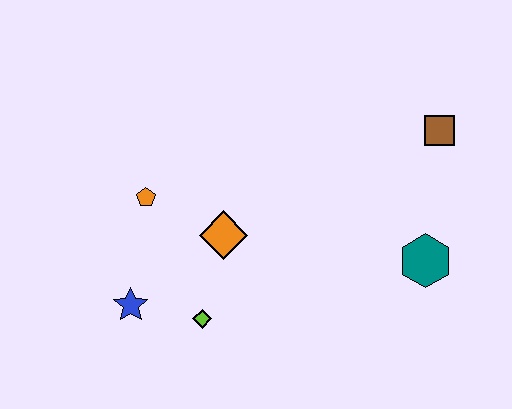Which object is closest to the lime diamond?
The blue star is closest to the lime diamond.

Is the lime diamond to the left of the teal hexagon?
Yes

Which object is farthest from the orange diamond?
The brown square is farthest from the orange diamond.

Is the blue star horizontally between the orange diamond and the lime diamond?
No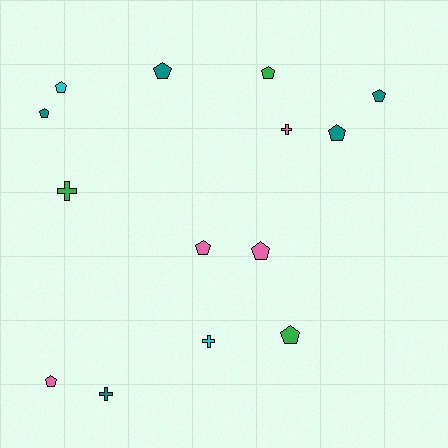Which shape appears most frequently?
Pentagon, with 10 objects.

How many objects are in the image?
There are 14 objects.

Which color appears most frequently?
Teal, with 5 objects.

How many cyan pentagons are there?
There is 1 cyan pentagon.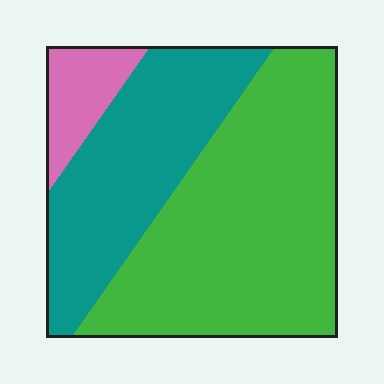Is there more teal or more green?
Green.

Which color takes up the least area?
Pink, at roughly 10%.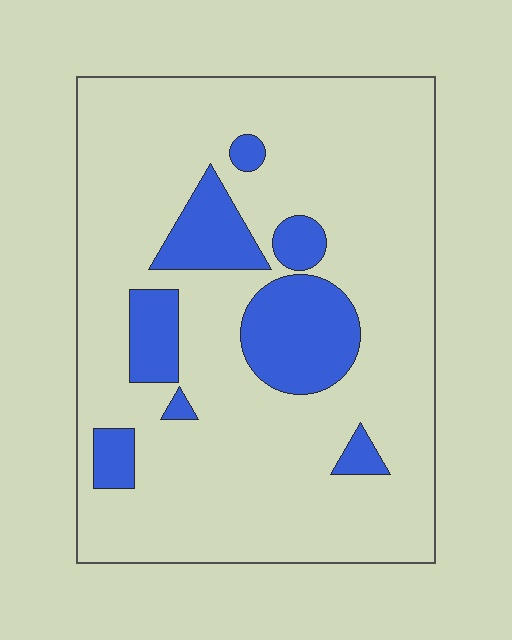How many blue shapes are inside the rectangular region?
8.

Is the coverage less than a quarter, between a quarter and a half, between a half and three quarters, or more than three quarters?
Less than a quarter.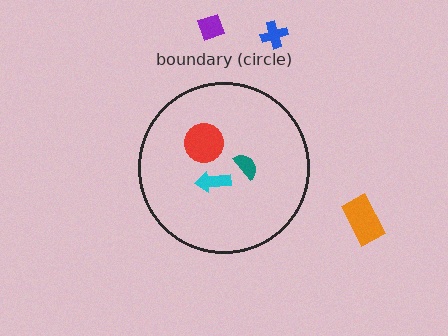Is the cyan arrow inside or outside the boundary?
Inside.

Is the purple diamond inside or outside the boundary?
Outside.